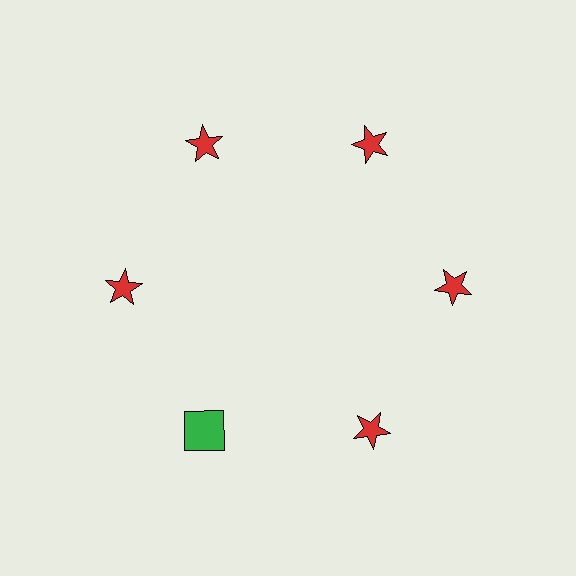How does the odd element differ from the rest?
It differs in both color (green instead of red) and shape (square instead of star).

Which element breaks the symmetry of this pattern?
The green square at roughly the 7 o'clock position breaks the symmetry. All other shapes are red stars.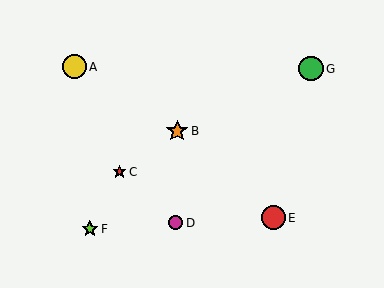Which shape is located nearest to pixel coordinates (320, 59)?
The green circle (labeled G) at (311, 69) is nearest to that location.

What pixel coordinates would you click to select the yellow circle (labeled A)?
Click at (74, 67) to select the yellow circle A.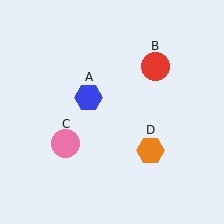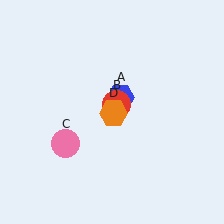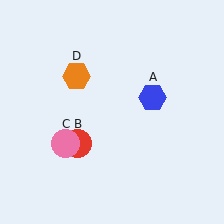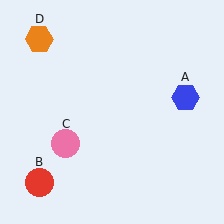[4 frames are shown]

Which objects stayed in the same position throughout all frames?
Pink circle (object C) remained stationary.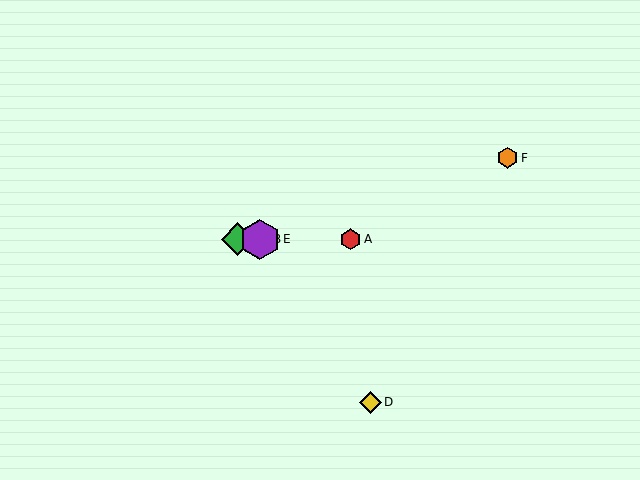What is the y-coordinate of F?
Object F is at y≈158.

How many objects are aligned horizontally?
4 objects (A, B, C, E) are aligned horizontally.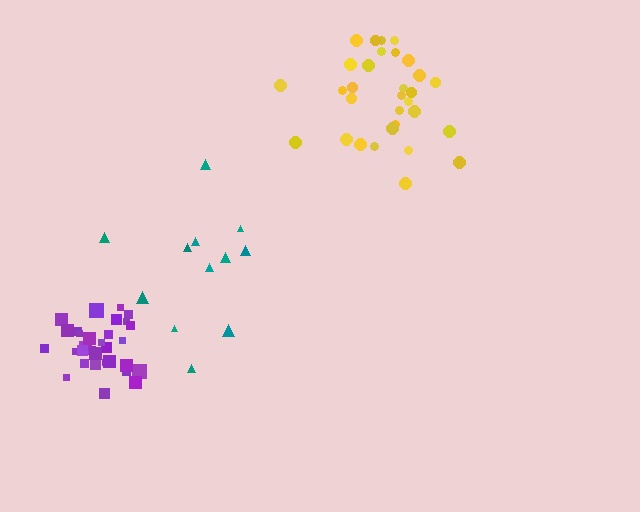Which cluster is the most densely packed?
Purple.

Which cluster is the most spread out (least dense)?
Teal.